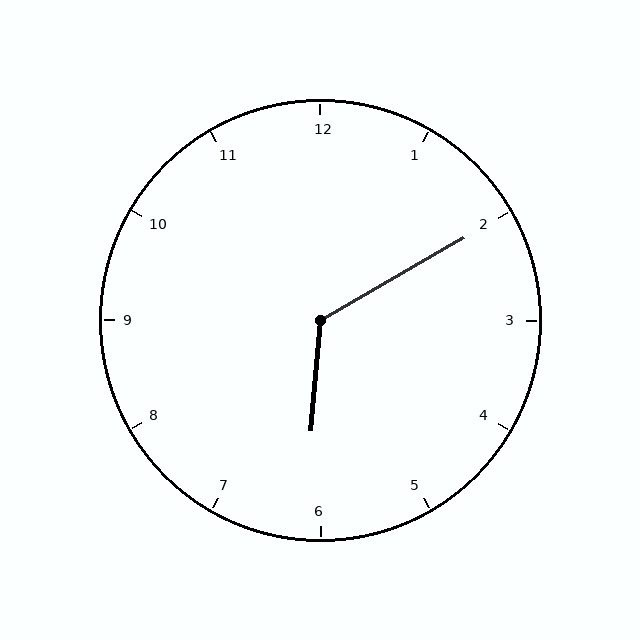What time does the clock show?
6:10.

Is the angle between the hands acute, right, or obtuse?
It is obtuse.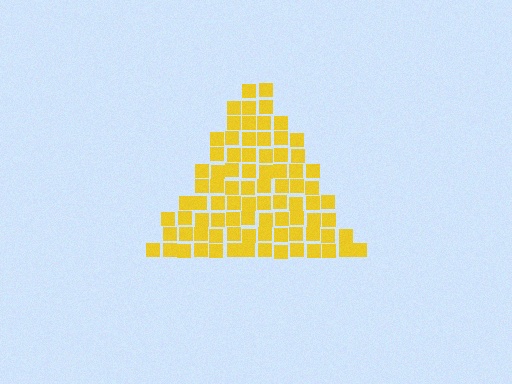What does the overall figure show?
The overall figure shows a triangle.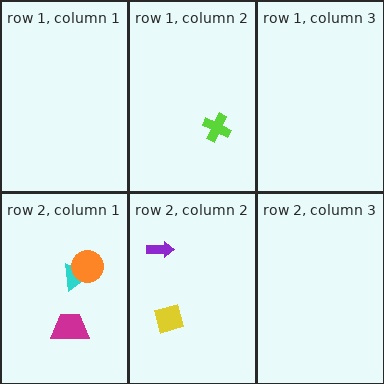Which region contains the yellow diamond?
The row 2, column 2 region.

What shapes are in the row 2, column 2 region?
The purple arrow, the yellow diamond.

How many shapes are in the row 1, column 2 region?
1.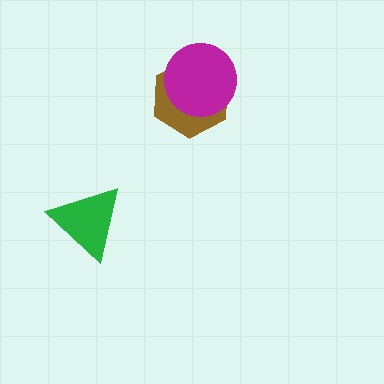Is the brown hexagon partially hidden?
Yes, it is partially covered by another shape.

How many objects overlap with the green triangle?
0 objects overlap with the green triangle.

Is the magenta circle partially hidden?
No, no other shape covers it.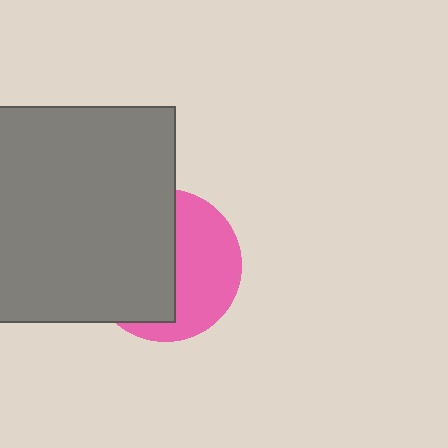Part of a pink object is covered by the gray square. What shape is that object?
It is a circle.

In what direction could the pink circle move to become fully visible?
The pink circle could move right. That would shift it out from behind the gray square entirely.